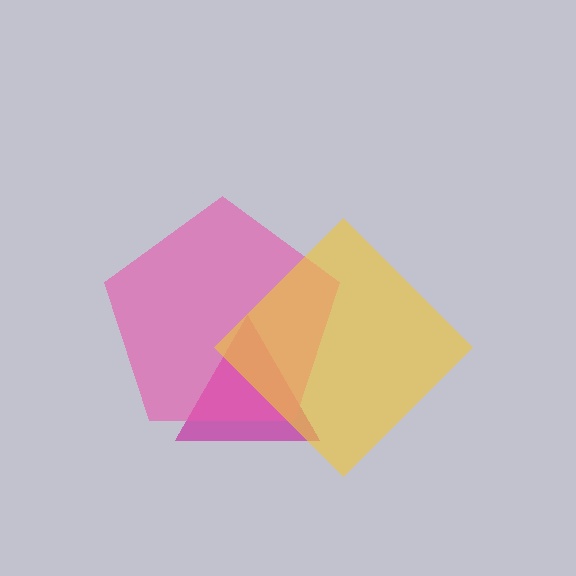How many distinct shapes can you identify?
There are 3 distinct shapes: a magenta triangle, a pink pentagon, a yellow diamond.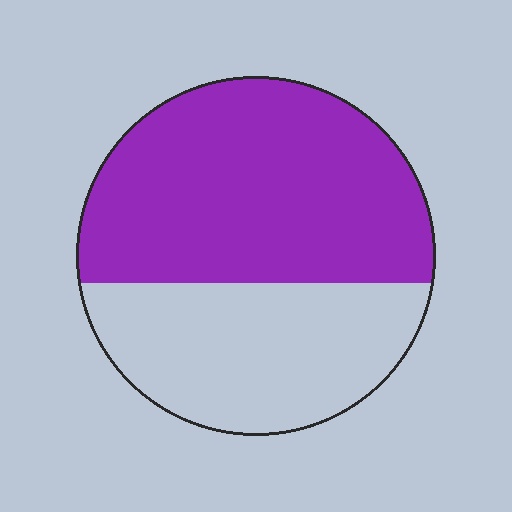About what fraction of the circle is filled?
About three fifths (3/5).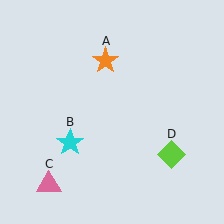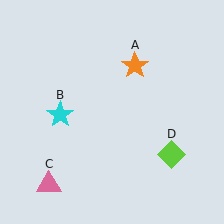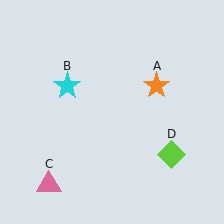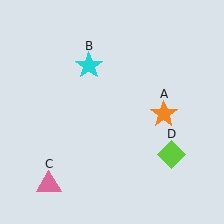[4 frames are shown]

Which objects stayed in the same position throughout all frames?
Pink triangle (object C) and lime diamond (object D) remained stationary.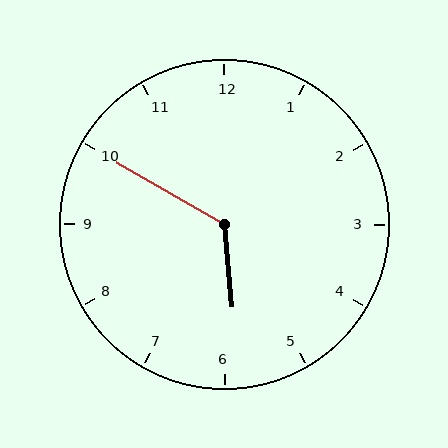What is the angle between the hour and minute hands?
Approximately 125 degrees.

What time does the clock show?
5:50.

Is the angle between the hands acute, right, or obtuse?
It is obtuse.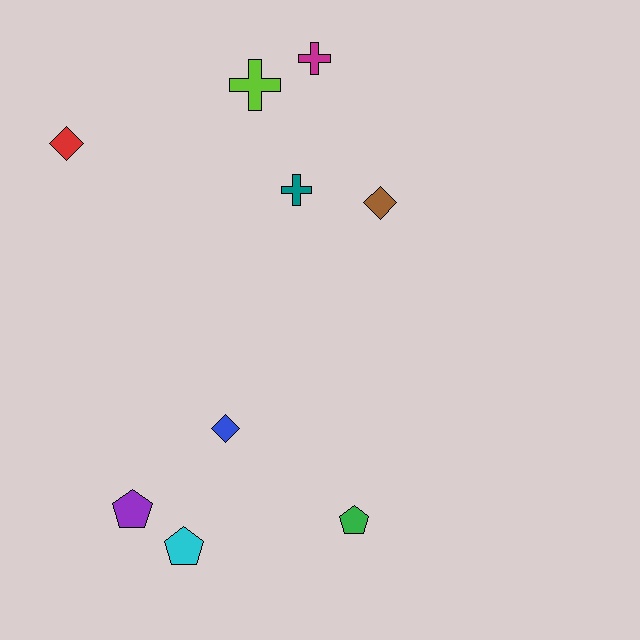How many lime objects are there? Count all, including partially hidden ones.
There is 1 lime object.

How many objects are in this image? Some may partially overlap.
There are 9 objects.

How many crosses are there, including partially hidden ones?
There are 3 crosses.